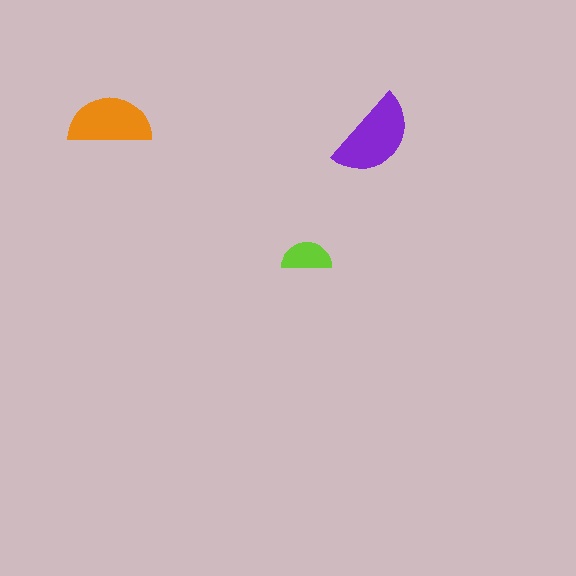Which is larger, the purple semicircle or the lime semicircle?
The purple one.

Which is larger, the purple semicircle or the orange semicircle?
The purple one.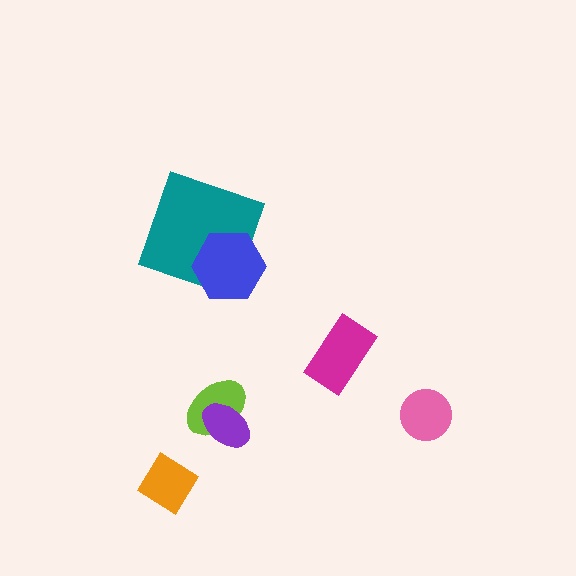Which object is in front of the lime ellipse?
The purple ellipse is in front of the lime ellipse.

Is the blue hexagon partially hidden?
No, no other shape covers it.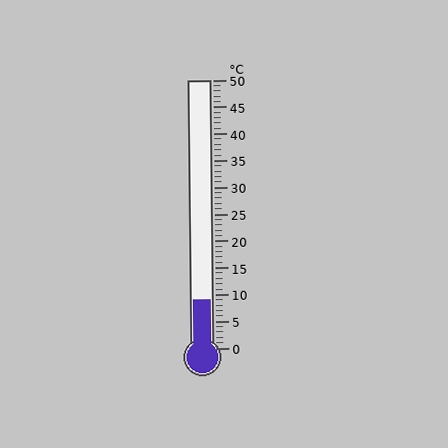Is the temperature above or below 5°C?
The temperature is above 5°C.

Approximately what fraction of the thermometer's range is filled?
The thermometer is filled to approximately 20% of its range.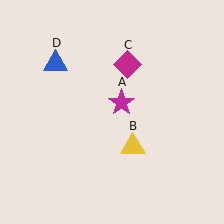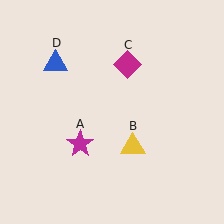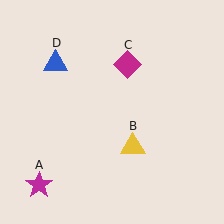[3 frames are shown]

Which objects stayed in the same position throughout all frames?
Yellow triangle (object B) and magenta diamond (object C) and blue triangle (object D) remained stationary.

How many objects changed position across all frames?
1 object changed position: magenta star (object A).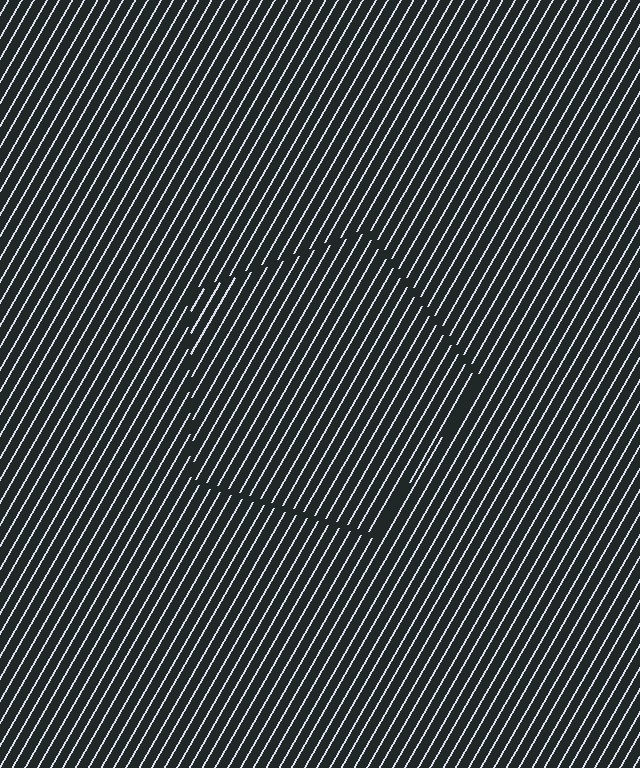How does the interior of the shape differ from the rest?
The interior of the shape contains the same grating, shifted by half a period — the contour is defined by the phase discontinuity where line-ends from the inner and outer gratings abut.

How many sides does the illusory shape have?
5 sides — the line-ends trace a pentagon.